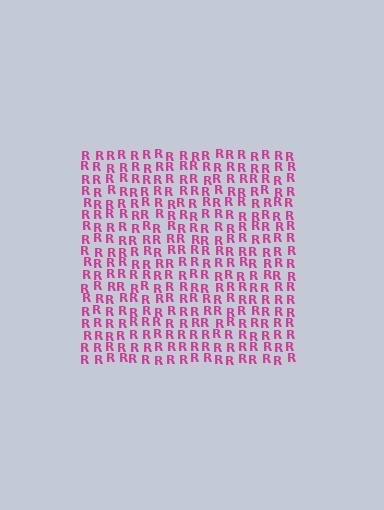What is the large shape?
The large shape is a square.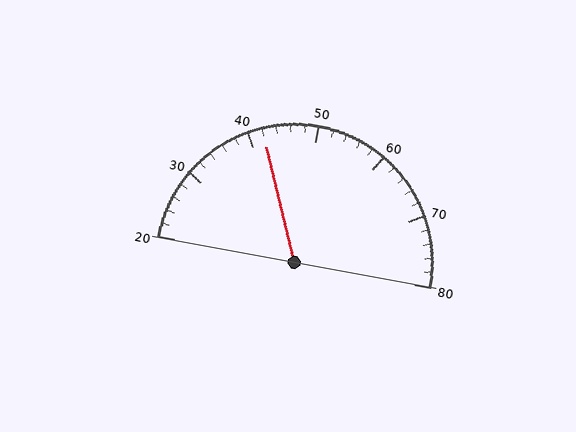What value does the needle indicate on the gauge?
The needle indicates approximately 42.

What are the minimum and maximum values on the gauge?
The gauge ranges from 20 to 80.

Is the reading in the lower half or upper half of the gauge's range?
The reading is in the lower half of the range (20 to 80).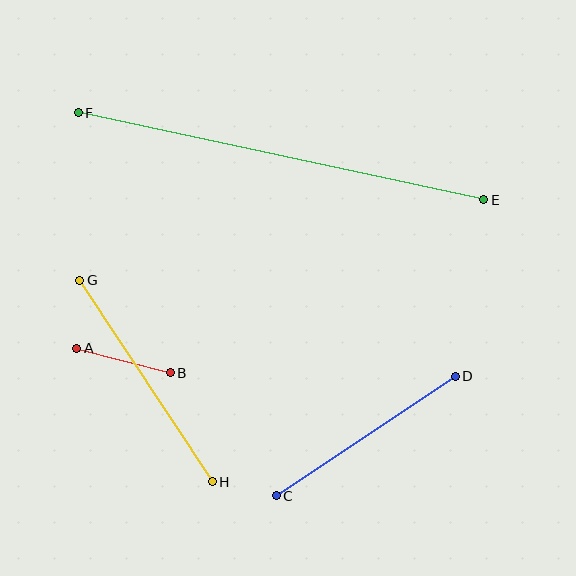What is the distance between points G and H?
The distance is approximately 241 pixels.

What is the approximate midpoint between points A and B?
The midpoint is at approximately (124, 360) pixels.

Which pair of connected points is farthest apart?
Points E and F are farthest apart.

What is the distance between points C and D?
The distance is approximately 215 pixels.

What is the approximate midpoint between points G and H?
The midpoint is at approximately (146, 381) pixels.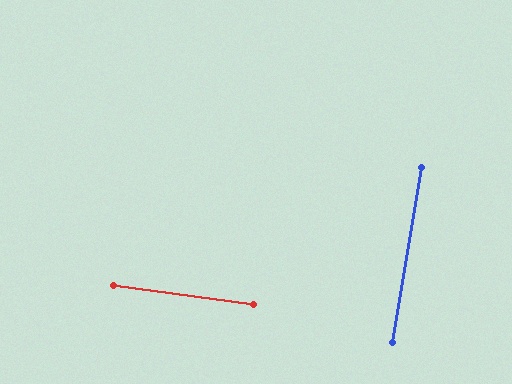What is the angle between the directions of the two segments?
Approximately 88 degrees.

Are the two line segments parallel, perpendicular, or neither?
Perpendicular — they meet at approximately 88°.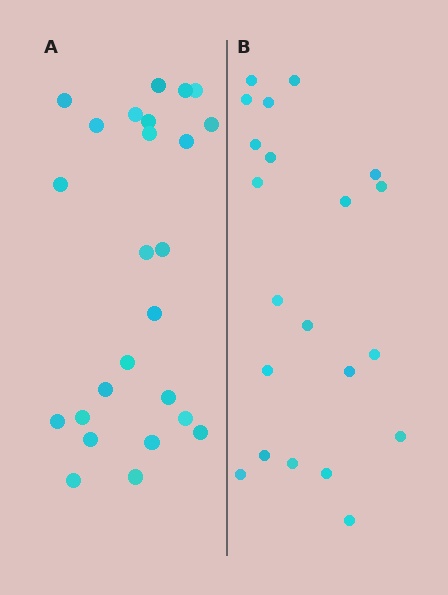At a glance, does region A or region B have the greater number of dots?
Region A (the left region) has more dots.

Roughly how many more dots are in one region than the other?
Region A has about 4 more dots than region B.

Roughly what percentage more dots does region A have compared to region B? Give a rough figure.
About 20% more.